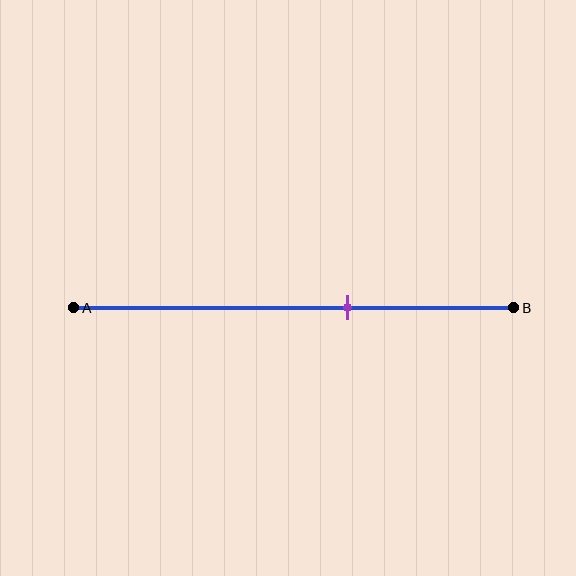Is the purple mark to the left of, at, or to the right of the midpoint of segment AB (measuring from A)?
The purple mark is to the right of the midpoint of segment AB.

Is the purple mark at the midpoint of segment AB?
No, the mark is at about 60% from A, not at the 50% midpoint.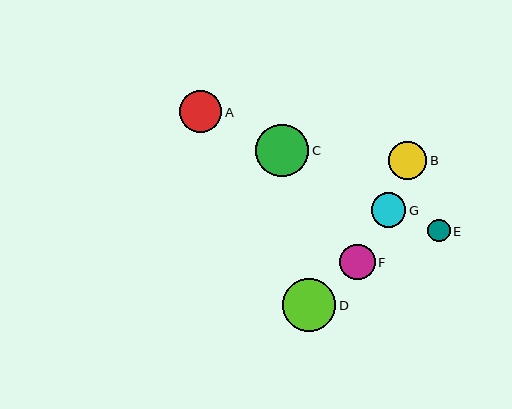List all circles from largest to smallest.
From largest to smallest: D, C, A, B, F, G, E.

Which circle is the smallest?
Circle E is the smallest with a size of approximately 23 pixels.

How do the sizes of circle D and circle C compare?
Circle D and circle C are approximately the same size.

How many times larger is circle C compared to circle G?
Circle C is approximately 1.5 times the size of circle G.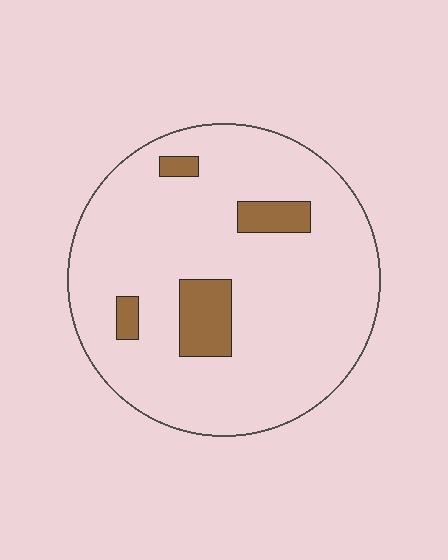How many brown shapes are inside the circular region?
4.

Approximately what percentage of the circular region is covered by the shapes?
Approximately 10%.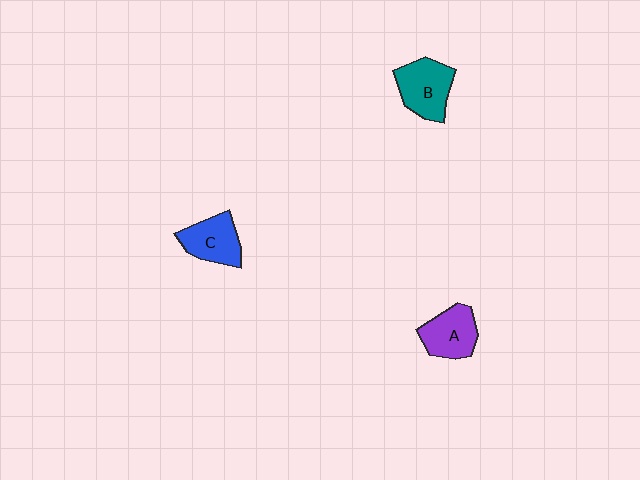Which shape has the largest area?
Shape B (teal).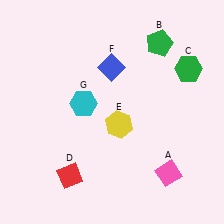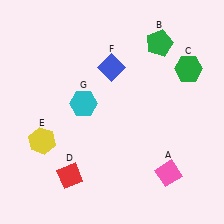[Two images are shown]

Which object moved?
The yellow hexagon (E) moved left.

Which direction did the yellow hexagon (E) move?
The yellow hexagon (E) moved left.